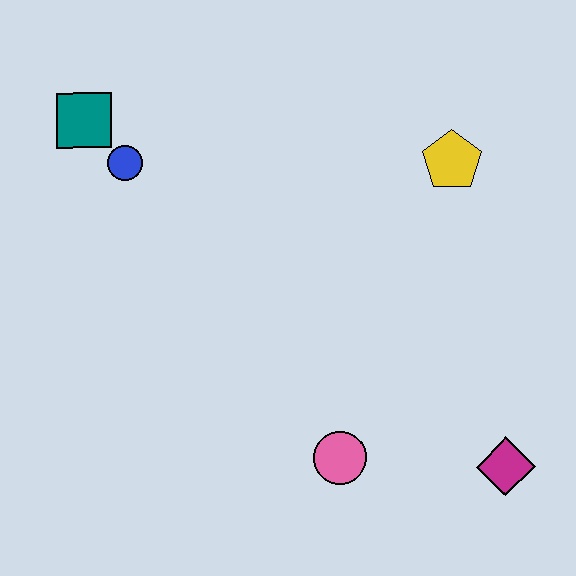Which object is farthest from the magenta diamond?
The teal square is farthest from the magenta diamond.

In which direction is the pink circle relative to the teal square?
The pink circle is below the teal square.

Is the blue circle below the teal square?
Yes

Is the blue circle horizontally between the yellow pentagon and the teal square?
Yes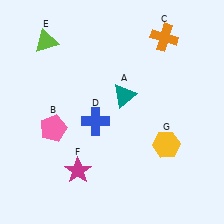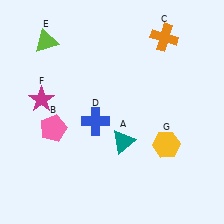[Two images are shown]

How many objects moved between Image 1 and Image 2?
2 objects moved between the two images.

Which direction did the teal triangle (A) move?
The teal triangle (A) moved down.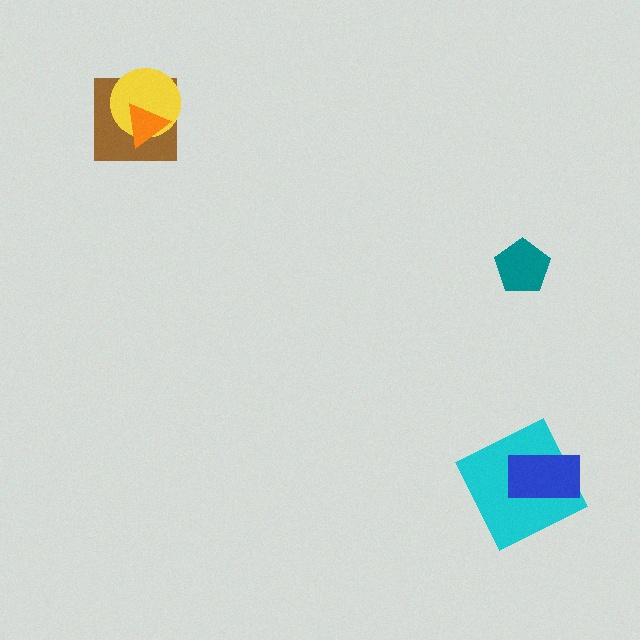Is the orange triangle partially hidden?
No, no other shape covers it.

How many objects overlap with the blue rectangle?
1 object overlaps with the blue rectangle.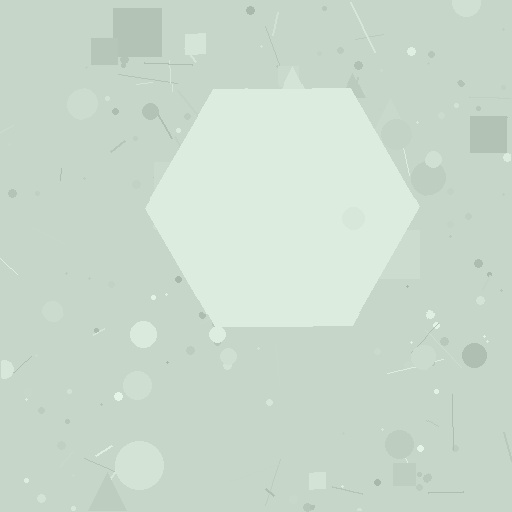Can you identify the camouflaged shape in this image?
The camouflaged shape is a hexagon.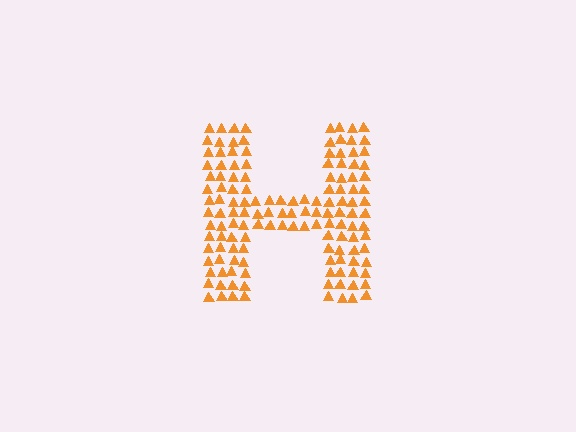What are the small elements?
The small elements are triangles.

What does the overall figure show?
The overall figure shows the letter H.